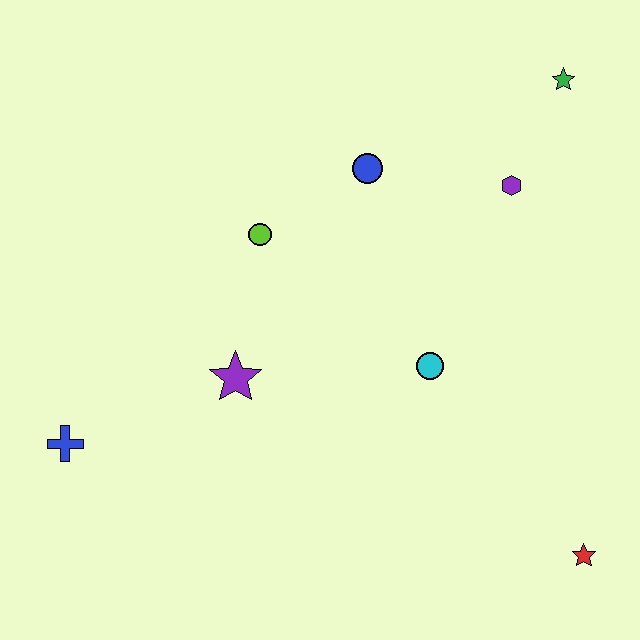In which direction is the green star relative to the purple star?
The green star is to the right of the purple star.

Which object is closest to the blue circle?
The lime circle is closest to the blue circle.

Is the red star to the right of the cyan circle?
Yes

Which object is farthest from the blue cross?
The green star is farthest from the blue cross.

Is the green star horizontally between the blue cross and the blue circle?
No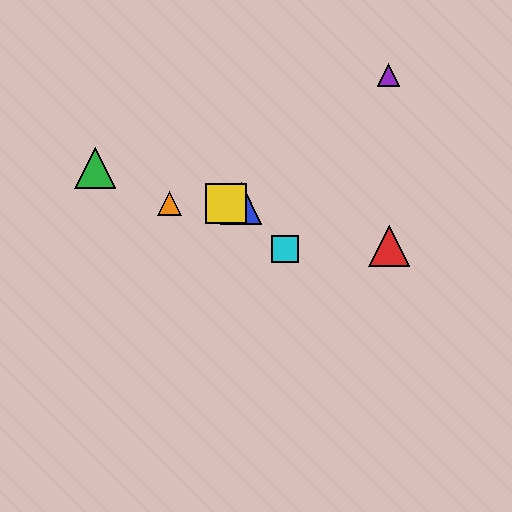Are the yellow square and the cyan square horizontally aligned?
No, the yellow square is at y≈203 and the cyan square is at y≈249.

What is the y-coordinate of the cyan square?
The cyan square is at y≈249.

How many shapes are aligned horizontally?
3 shapes (the blue triangle, the yellow square, the orange triangle) are aligned horizontally.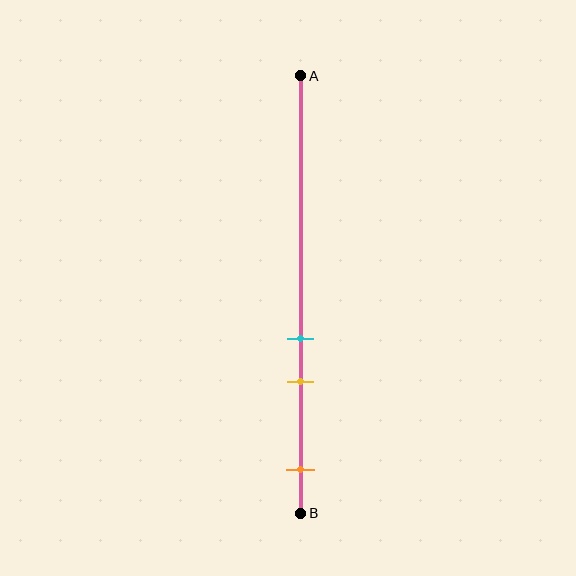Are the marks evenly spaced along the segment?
No, the marks are not evenly spaced.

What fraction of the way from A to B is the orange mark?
The orange mark is approximately 90% (0.9) of the way from A to B.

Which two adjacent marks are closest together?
The cyan and yellow marks are the closest adjacent pair.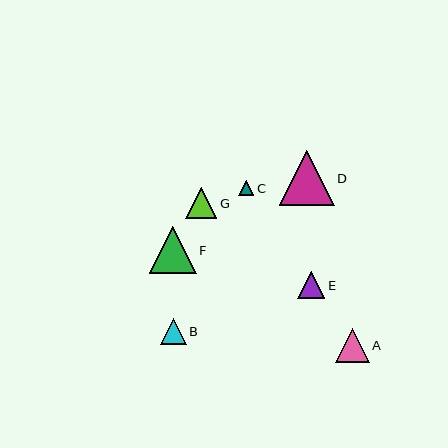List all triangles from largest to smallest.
From largest to smallest: D, F, A, G, E, B, C.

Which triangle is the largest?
Triangle D is the largest with a size of approximately 55 pixels.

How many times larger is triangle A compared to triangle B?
Triangle A is approximately 1.3 times the size of triangle B.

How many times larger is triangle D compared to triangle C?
Triangle D is approximately 3.6 times the size of triangle C.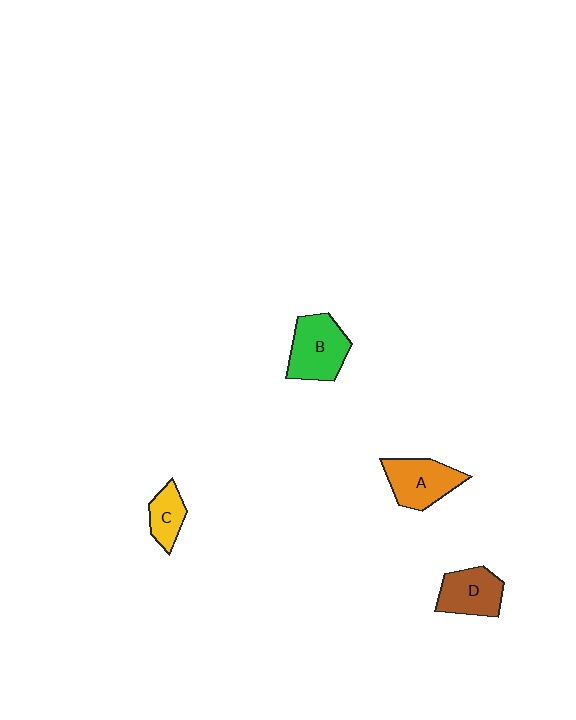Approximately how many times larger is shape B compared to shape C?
Approximately 1.9 times.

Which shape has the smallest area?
Shape C (yellow).